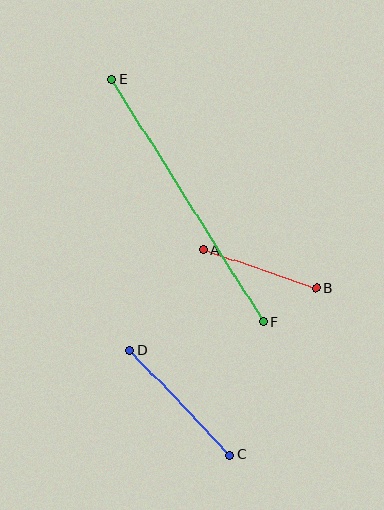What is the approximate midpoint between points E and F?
The midpoint is at approximately (187, 200) pixels.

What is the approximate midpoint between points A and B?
The midpoint is at approximately (260, 269) pixels.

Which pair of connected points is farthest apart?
Points E and F are farthest apart.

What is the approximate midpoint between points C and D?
The midpoint is at approximately (180, 402) pixels.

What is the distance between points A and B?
The distance is approximately 120 pixels.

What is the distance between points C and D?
The distance is approximately 145 pixels.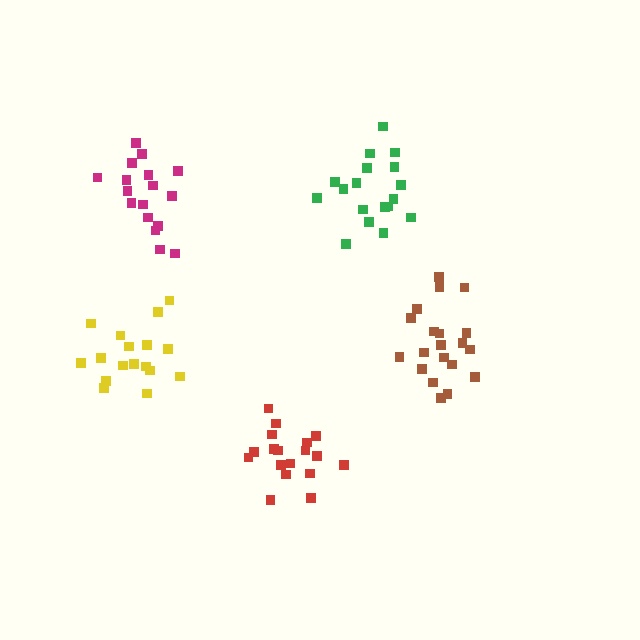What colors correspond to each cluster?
The clusters are colored: magenta, green, brown, yellow, red.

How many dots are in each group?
Group 1: 17 dots, Group 2: 18 dots, Group 3: 20 dots, Group 4: 17 dots, Group 5: 18 dots (90 total).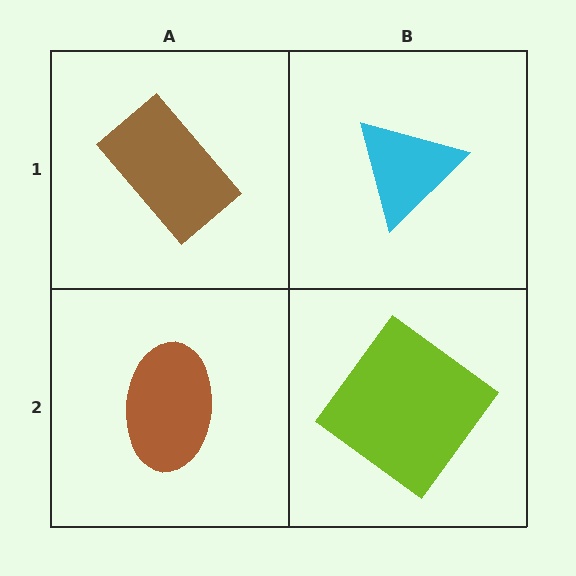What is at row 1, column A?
A brown rectangle.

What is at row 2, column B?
A lime diamond.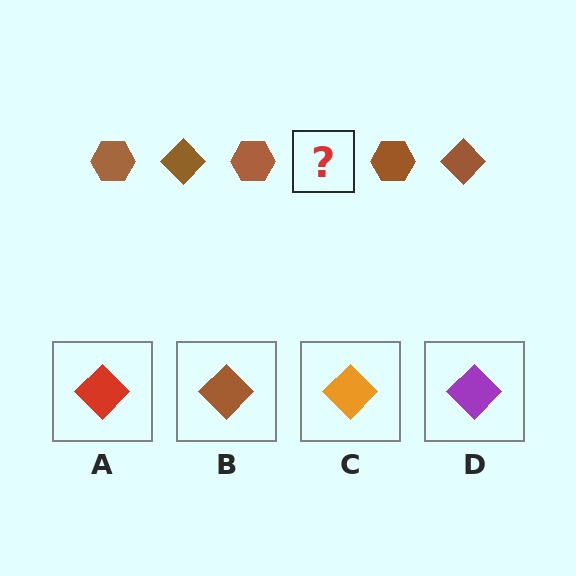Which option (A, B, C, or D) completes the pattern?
B.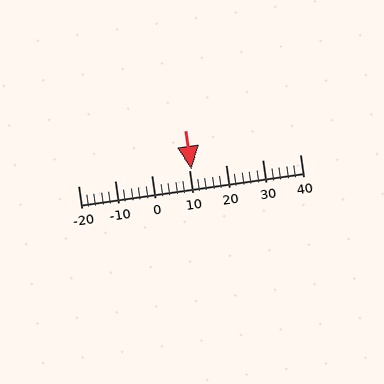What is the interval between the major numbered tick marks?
The major tick marks are spaced 10 units apart.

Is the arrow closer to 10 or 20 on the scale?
The arrow is closer to 10.